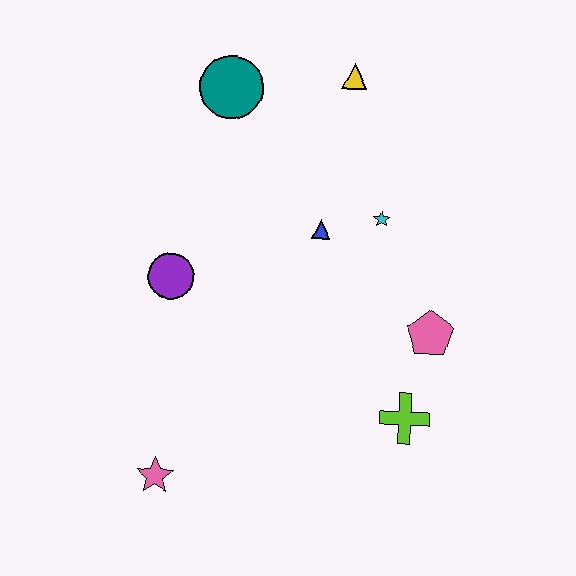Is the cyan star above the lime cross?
Yes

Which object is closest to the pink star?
The purple circle is closest to the pink star.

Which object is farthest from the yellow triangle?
The pink star is farthest from the yellow triangle.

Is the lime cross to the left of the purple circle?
No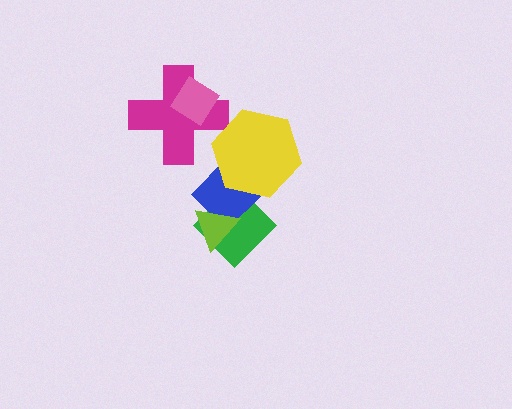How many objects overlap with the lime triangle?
2 objects overlap with the lime triangle.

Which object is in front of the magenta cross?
The pink diamond is in front of the magenta cross.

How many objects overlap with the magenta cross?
1 object overlaps with the magenta cross.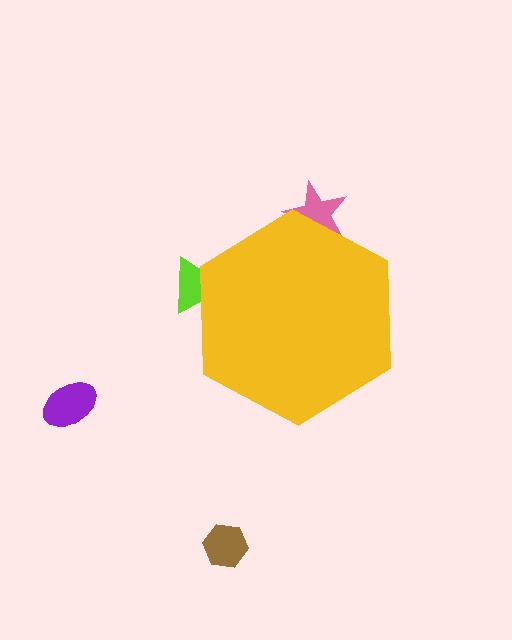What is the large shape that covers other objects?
A yellow hexagon.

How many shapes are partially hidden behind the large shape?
2 shapes are partially hidden.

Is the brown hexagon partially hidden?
No, the brown hexagon is fully visible.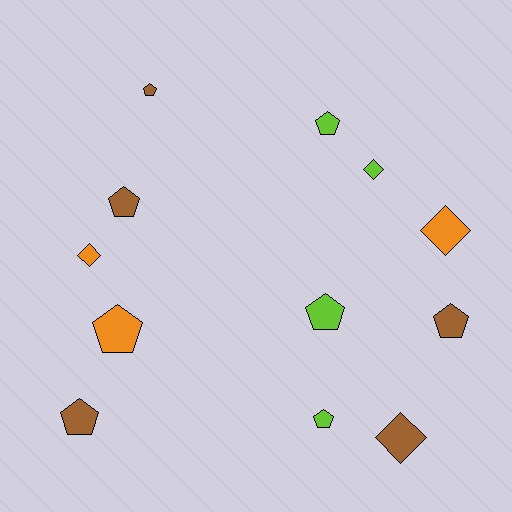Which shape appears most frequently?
Pentagon, with 8 objects.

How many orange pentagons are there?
There is 1 orange pentagon.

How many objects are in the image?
There are 12 objects.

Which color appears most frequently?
Brown, with 5 objects.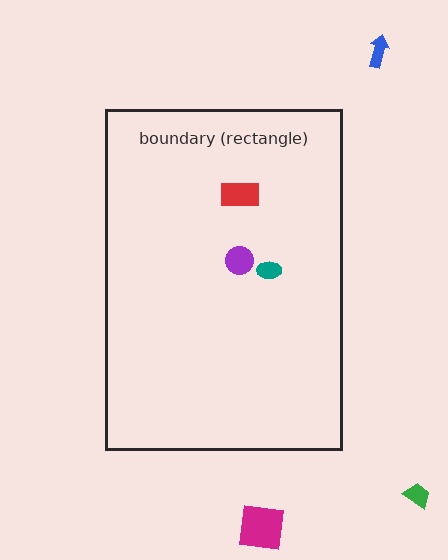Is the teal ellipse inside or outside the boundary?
Inside.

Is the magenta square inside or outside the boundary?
Outside.